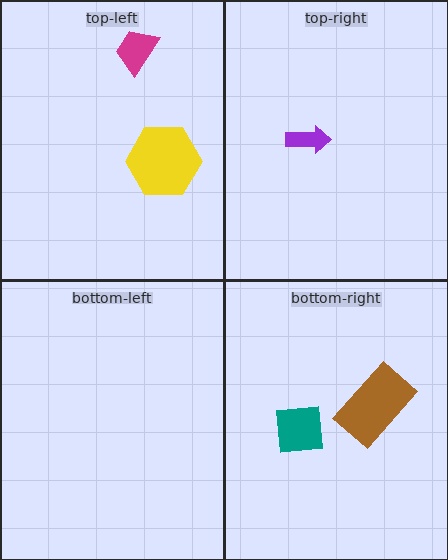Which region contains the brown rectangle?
The bottom-right region.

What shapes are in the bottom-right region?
The cyan triangle, the brown rectangle, the teal square.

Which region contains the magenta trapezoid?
The top-left region.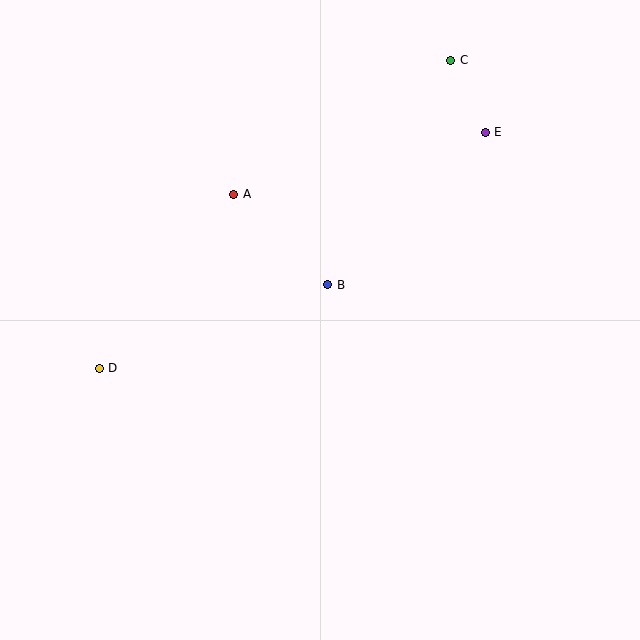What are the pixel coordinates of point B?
Point B is at (328, 285).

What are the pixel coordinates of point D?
Point D is at (99, 368).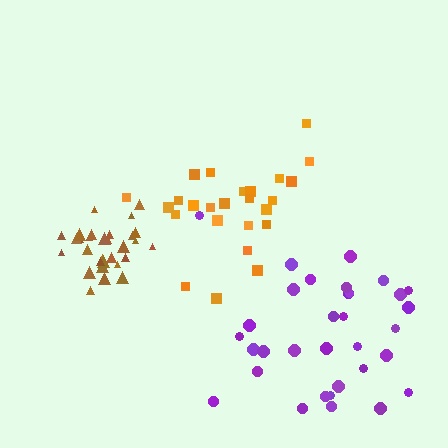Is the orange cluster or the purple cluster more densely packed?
Orange.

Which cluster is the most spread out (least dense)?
Purple.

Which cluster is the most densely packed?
Brown.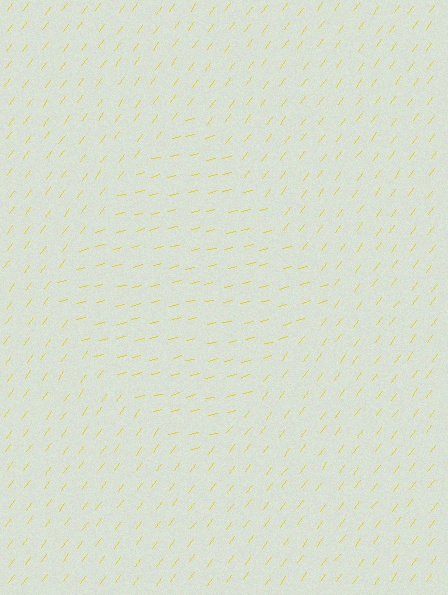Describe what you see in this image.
The image is filled with small yellow line segments. A diamond region in the image has lines oriented differently from the surrounding lines, creating a visible texture boundary.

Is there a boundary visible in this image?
Yes, there is a texture boundary formed by a change in line orientation.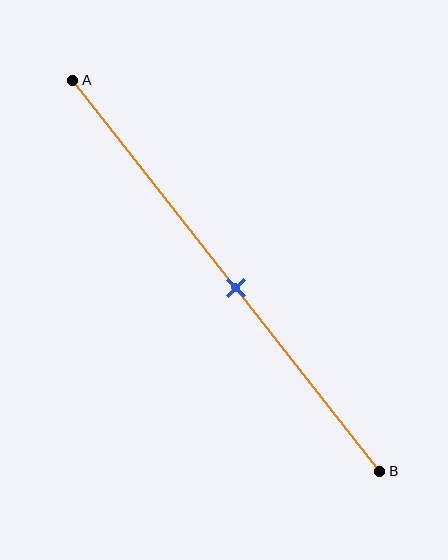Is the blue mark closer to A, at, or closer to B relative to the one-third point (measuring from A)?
The blue mark is closer to point B than the one-third point of segment AB.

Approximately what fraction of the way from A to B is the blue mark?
The blue mark is approximately 55% of the way from A to B.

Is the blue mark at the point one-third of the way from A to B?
No, the mark is at about 55% from A, not at the 33% one-third point.